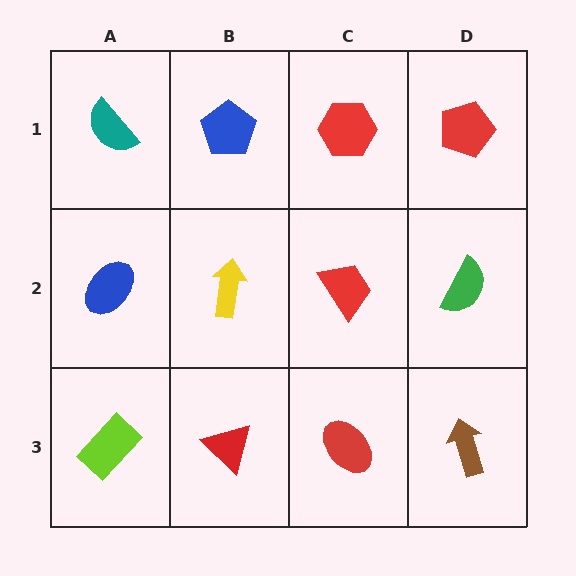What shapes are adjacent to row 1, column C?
A red trapezoid (row 2, column C), a blue pentagon (row 1, column B), a red pentagon (row 1, column D).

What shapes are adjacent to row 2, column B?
A blue pentagon (row 1, column B), a red triangle (row 3, column B), a blue ellipse (row 2, column A), a red trapezoid (row 2, column C).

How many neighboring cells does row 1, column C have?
3.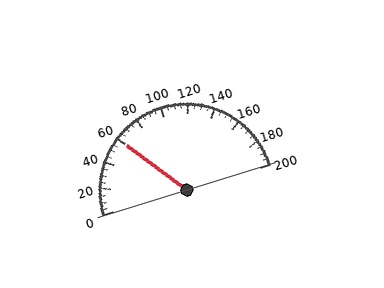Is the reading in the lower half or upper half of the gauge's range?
The reading is in the lower half of the range (0 to 200).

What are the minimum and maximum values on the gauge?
The gauge ranges from 0 to 200.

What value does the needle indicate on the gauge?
The needle indicates approximately 60.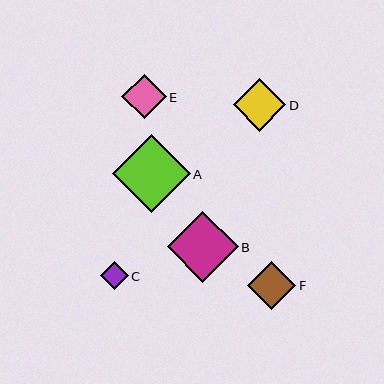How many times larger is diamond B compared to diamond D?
Diamond B is approximately 1.4 times the size of diamond D.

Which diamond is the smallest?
Diamond C is the smallest with a size of approximately 28 pixels.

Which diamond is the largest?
Diamond A is the largest with a size of approximately 78 pixels.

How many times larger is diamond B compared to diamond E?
Diamond B is approximately 1.6 times the size of diamond E.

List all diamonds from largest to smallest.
From largest to smallest: A, B, D, F, E, C.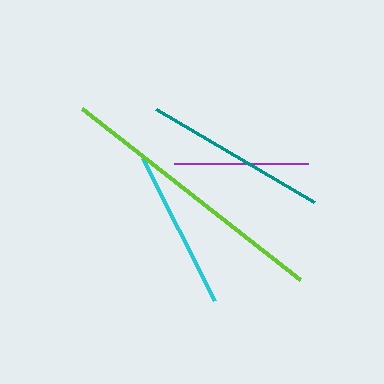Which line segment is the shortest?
The purple line is the shortest at approximately 135 pixels.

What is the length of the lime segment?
The lime segment is approximately 277 pixels long.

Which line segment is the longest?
The lime line is the longest at approximately 277 pixels.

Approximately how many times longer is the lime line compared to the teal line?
The lime line is approximately 1.5 times the length of the teal line.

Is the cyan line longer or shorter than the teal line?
The teal line is longer than the cyan line.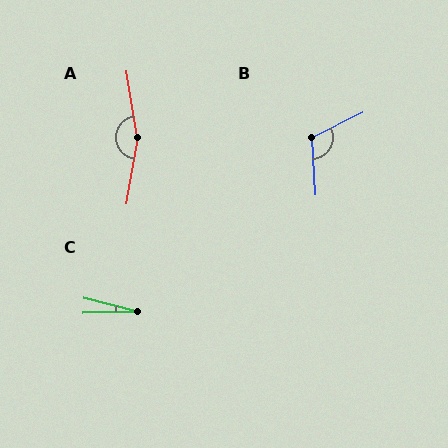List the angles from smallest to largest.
C (16°), B (113°), A (161°).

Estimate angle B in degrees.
Approximately 113 degrees.